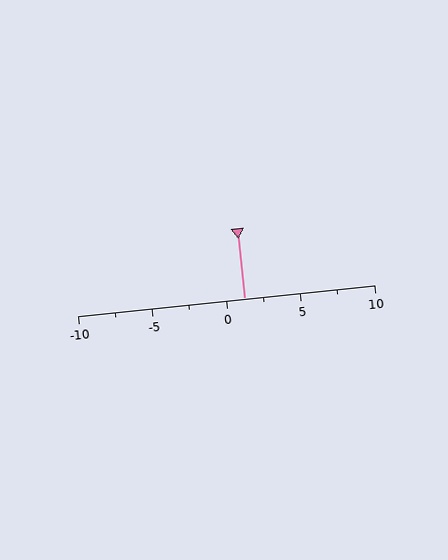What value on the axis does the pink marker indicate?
The marker indicates approximately 1.2.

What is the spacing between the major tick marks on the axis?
The major ticks are spaced 5 apart.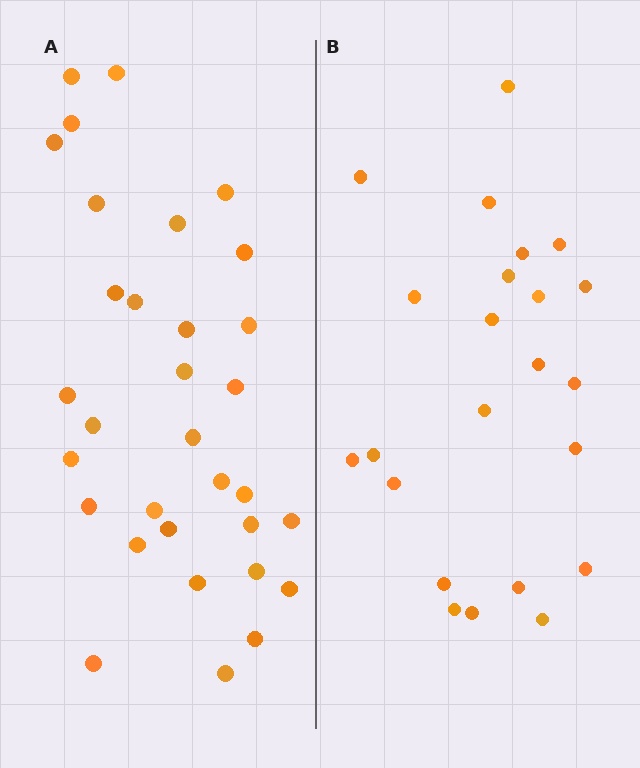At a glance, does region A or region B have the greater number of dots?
Region A (the left region) has more dots.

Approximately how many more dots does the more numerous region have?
Region A has roughly 8 or so more dots than region B.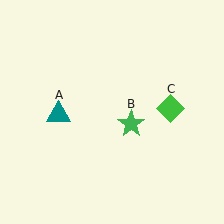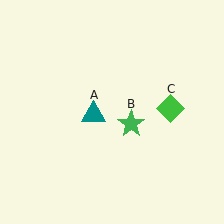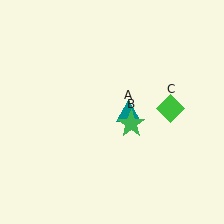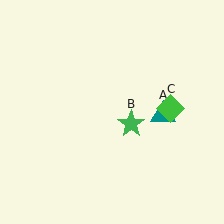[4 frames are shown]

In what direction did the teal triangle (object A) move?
The teal triangle (object A) moved right.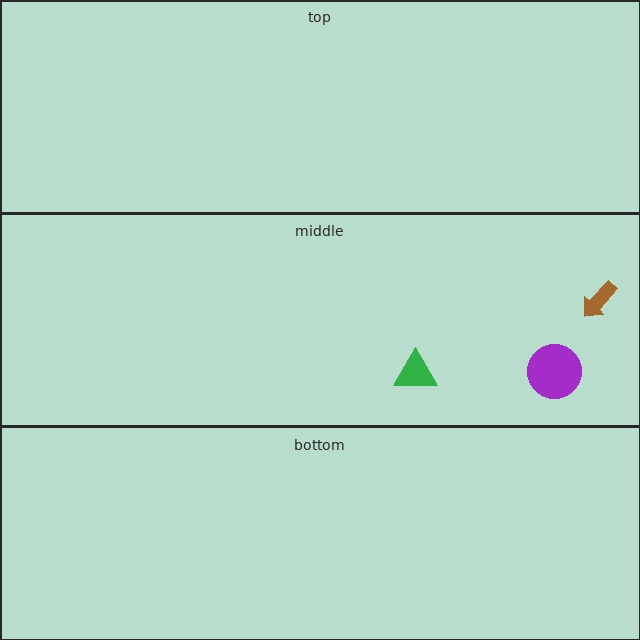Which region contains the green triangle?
The middle region.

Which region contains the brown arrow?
The middle region.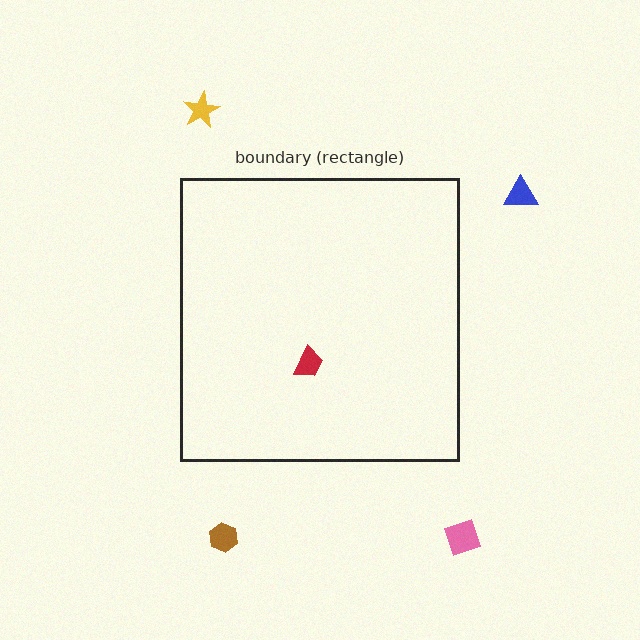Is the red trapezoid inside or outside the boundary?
Inside.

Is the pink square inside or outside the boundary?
Outside.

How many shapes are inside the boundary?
1 inside, 4 outside.